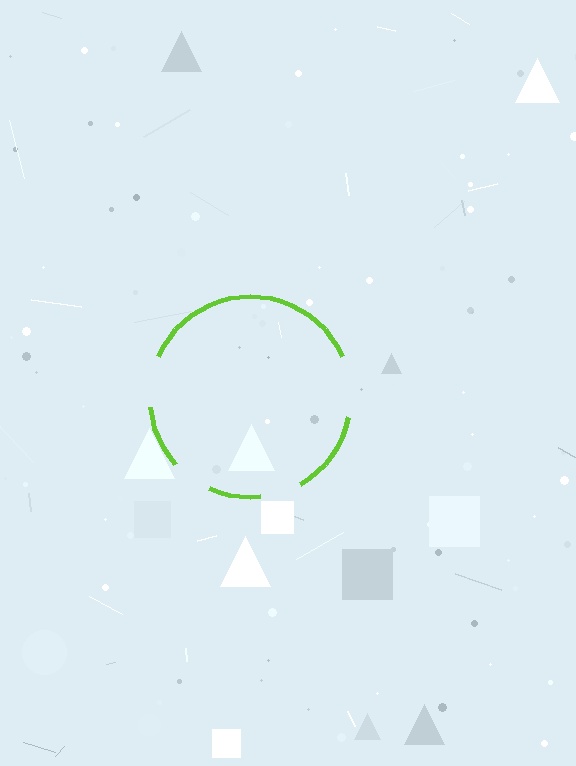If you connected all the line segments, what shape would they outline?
They would outline a circle.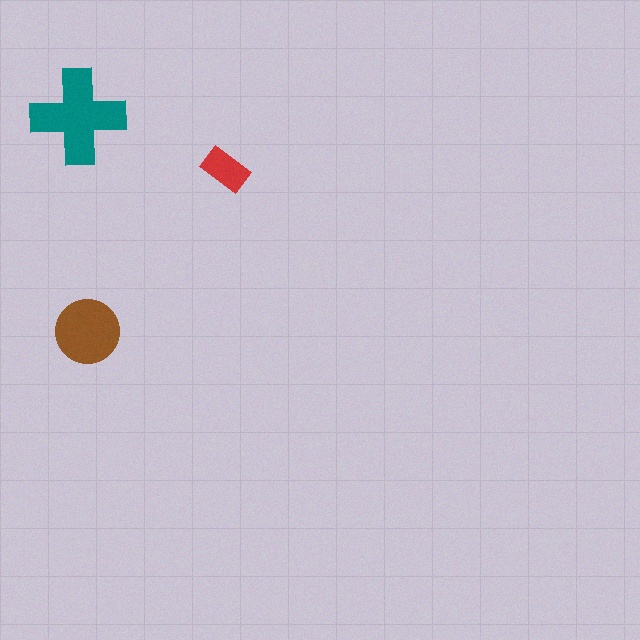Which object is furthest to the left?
The teal cross is leftmost.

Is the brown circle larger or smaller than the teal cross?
Smaller.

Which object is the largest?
The teal cross.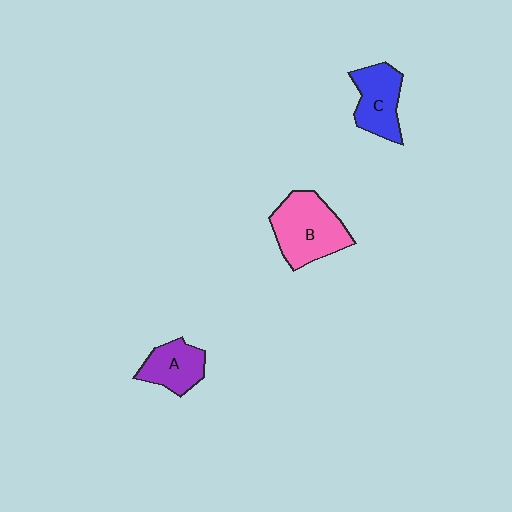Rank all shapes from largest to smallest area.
From largest to smallest: B (pink), C (blue), A (purple).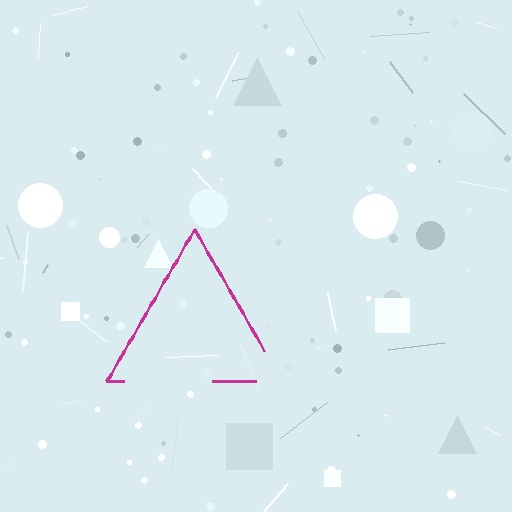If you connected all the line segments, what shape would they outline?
They would outline a triangle.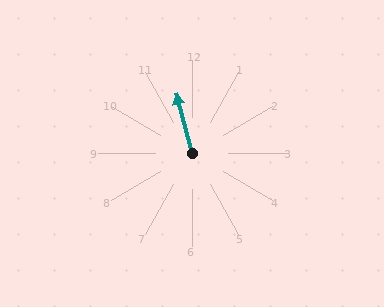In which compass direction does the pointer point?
North.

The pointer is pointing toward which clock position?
Roughly 12 o'clock.